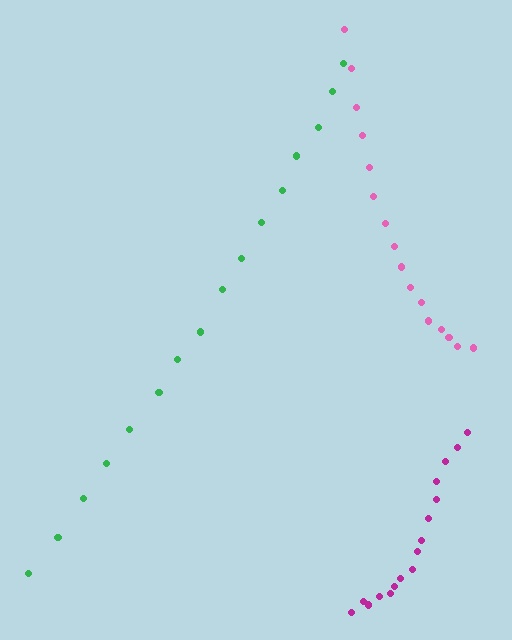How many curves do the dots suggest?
There are 3 distinct paths.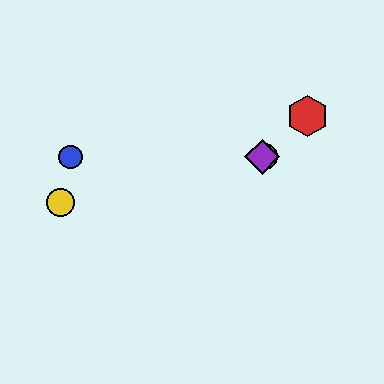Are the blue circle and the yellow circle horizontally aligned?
No, the blue circle is at y≈157 and the yellow circle is at y≈203.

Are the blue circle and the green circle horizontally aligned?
Yes, both are at y≈157.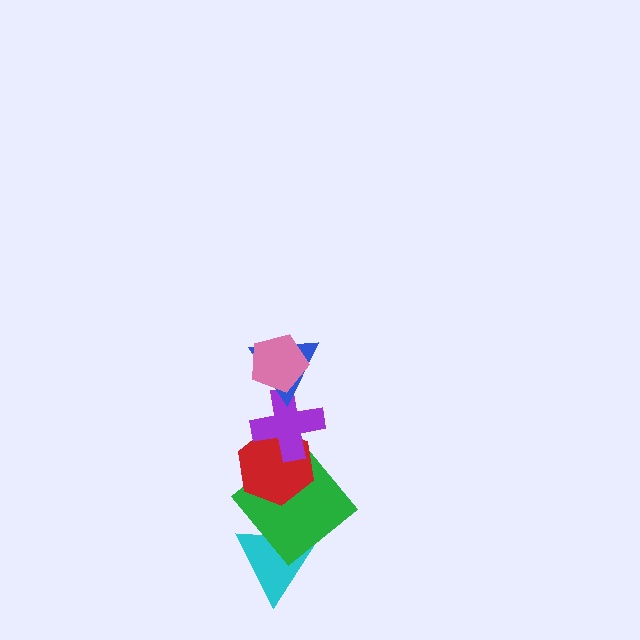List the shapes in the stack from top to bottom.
From top to bottom: the pink pentagon, the blue triangle, the purple cross, the red hexagon, the green diamond, the cyan triangle.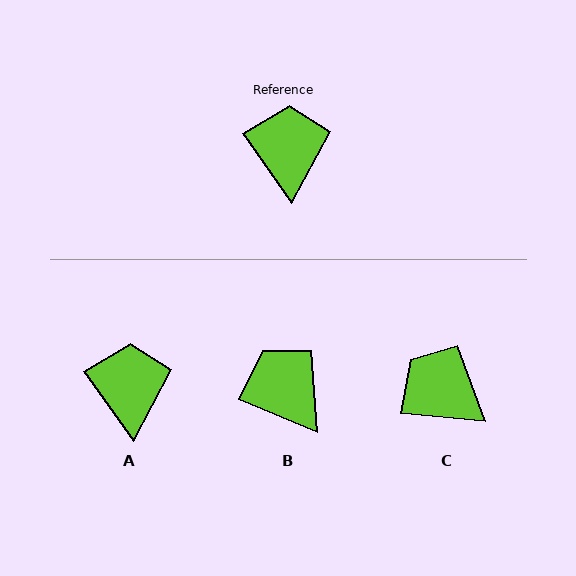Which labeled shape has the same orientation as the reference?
A.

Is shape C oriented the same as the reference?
No, it is off by about 49 degrees.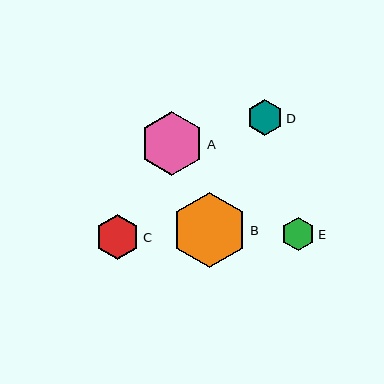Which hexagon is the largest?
Hexagon B is the largest with a size of approximately 76 pixels.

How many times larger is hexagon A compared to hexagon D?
Hexagon A is approximately 1.8 times the size of hexagon D.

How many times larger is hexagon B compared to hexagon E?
Hexagon B is approximately 2.2 times the size of hexagon E.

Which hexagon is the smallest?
Hexagon E is the smallest with a size of approximately 34 pixels.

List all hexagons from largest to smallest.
From largest to smallest: B, A, C, D, E.